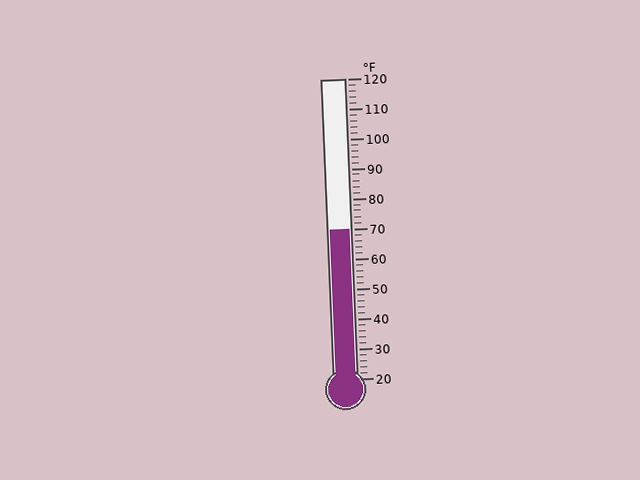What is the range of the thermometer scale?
The thermometer scale ranges from 20°F to 120°F.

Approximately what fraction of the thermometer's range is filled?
The thermometer is filled to approximately 50% of its range.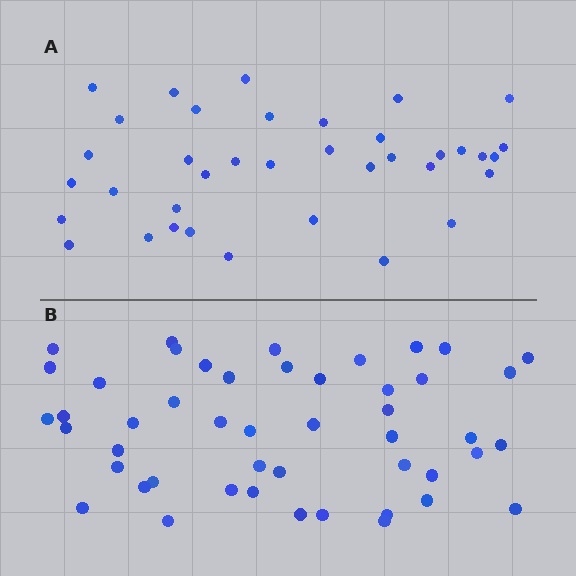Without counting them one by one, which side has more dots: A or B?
Region B (the bottom region) has more dots.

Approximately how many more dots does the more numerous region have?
Region B has roughly 12 or so more dots than region A.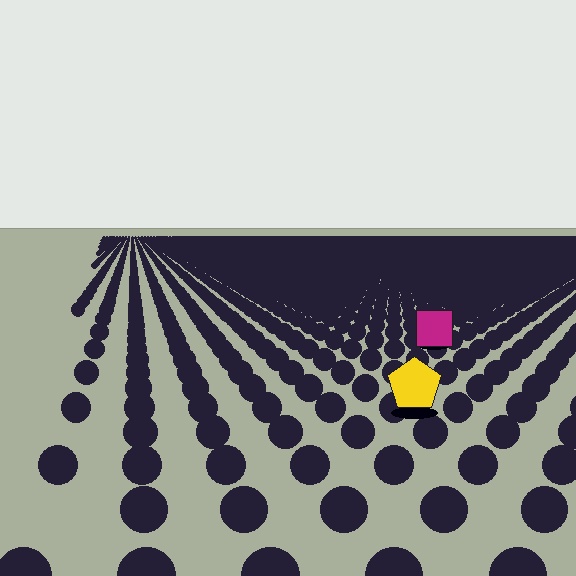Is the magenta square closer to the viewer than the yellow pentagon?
No. The yellow pentagon is closer — you can tell from the texture gradient: the ground texture is coarser near it.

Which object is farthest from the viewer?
The magenta square is farthest from the viewer. It appears smaller and the ground texture around it is denser.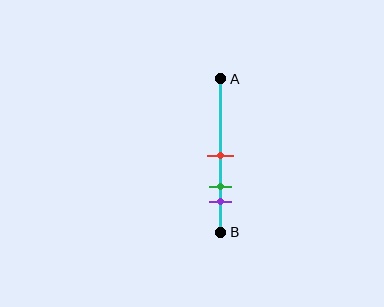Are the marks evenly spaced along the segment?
Yes, the marks are approximately evenly spaced.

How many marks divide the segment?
There are 3 marks dividing the segment.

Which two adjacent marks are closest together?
The green and purple marks are the closest adjacent pair.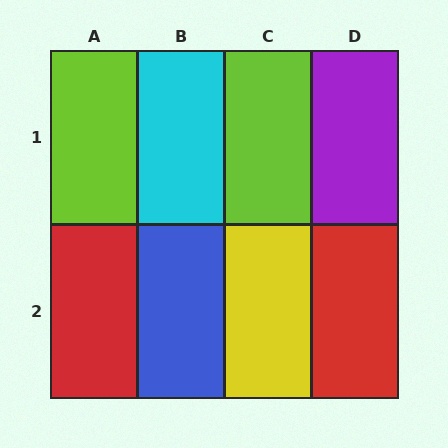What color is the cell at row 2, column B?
Blue.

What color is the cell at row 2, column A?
Red.